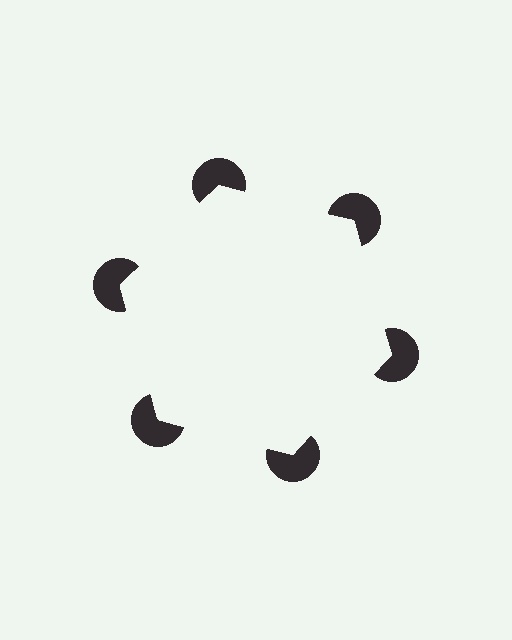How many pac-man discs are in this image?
There are 6 — one at each vertex of the illusory hexagon.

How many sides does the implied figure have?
6 sides.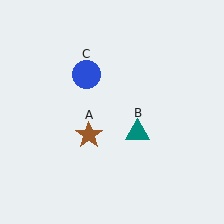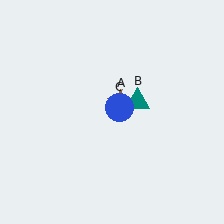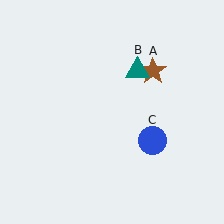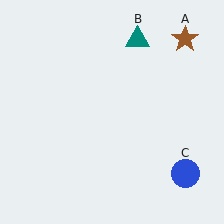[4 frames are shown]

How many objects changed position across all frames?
3 objects changed position: brown star (object A), teal triangle (object B), blue circle (object C).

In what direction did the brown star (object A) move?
The brown star (object A) moved up and to the right.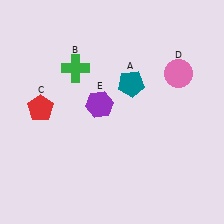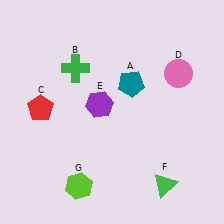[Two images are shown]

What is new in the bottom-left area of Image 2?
A lime hexagon (G) was added in the bottom-left area of Image 2.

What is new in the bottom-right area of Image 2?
A green triangle (F) was added in the bottom-right area of Image 2.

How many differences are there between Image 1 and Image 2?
There are 2 differences between the two images.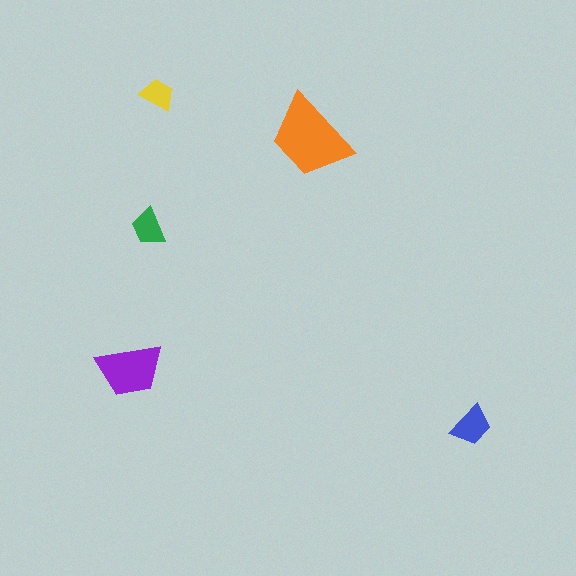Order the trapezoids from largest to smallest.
the orange one, the purple one, the blue one, the green one, the yellow one.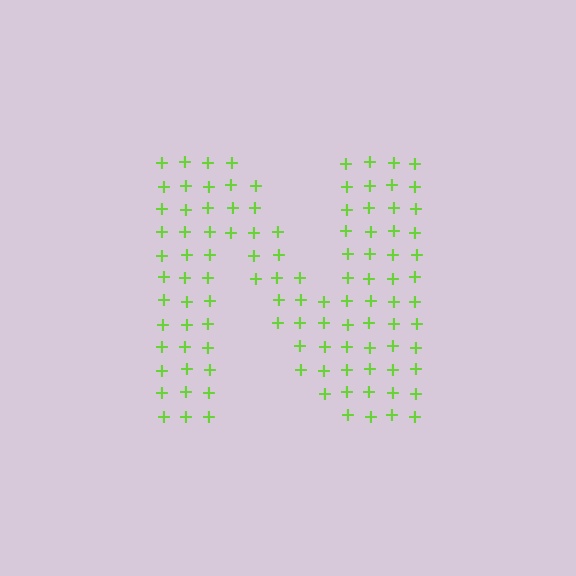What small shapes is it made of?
It is made of small plus signs.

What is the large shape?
The large shape is the letter N.